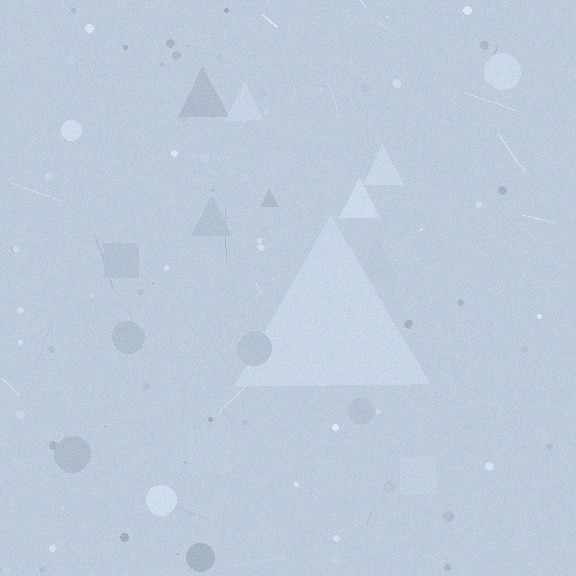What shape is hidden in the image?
A triangle is hidden in the image.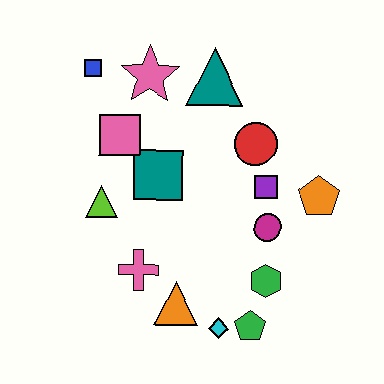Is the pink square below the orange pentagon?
No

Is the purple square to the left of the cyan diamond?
No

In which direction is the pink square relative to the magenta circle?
The pink square is to the left of the magenta circle.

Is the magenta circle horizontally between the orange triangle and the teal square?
No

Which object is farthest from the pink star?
The green pentagon is farthest from the pink star.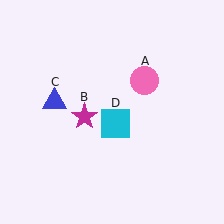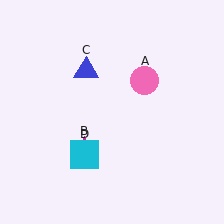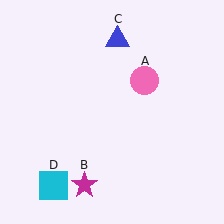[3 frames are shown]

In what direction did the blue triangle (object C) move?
The blue triangle (object C) moved up and to the right.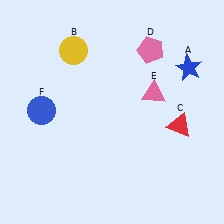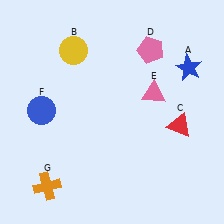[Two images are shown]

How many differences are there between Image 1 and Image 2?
There is 1 difference between the two images.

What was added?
An orange cross (G) was added in Image 2.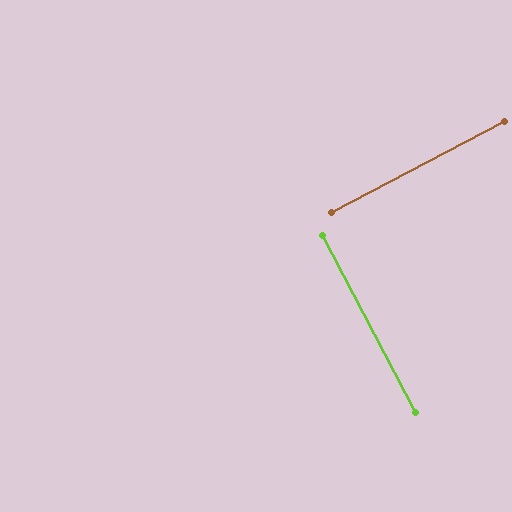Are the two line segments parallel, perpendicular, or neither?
Perpendicular — they meet at approximately 90°.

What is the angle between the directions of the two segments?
Approximately 90 degrees.